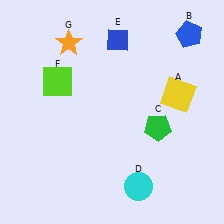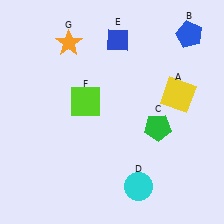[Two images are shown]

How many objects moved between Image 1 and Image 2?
1 object moved between the two images.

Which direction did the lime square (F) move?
The lime square (F) moved right.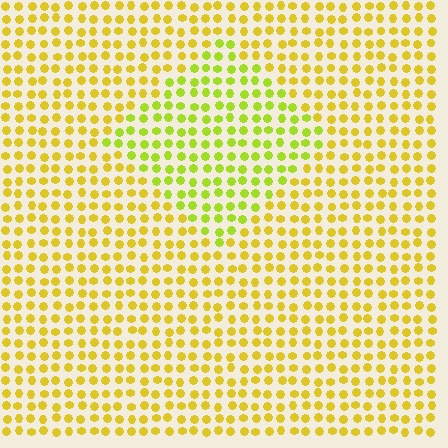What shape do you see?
I see a diamond.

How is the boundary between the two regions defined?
The boundary is defined purely by a slight shift in hue (about 28 degrees). Spacing, size, and orientation are identical on both sides.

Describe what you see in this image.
The image is filled with small yellow elements in a uniform arrangement. A diamond-shaped region is visible where the elements are tinted to a slightly different hue, forming a subtle color boundary.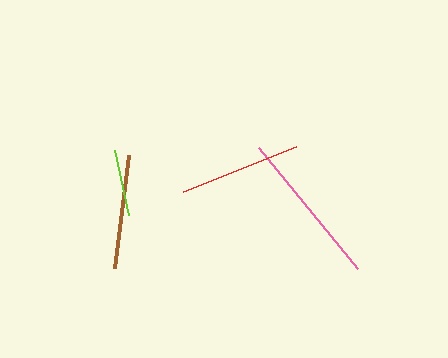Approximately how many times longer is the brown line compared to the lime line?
The brown line is approximately 1.7 times the length of the lime line.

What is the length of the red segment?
The red segment is approximately 122 pixels long.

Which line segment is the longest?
The pink line is the longest at approximately 156 pixels.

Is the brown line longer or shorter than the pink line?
The pink line is longer than the brown line.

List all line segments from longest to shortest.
From longest to shortest: pink, red, brown, lime.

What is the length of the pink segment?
The pink segment is approximately 156 pixels long.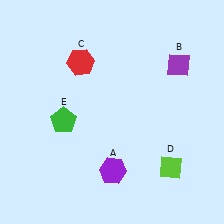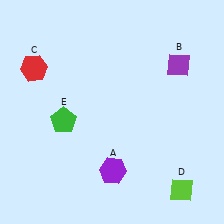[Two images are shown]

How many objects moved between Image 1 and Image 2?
2 objects moved between the two images.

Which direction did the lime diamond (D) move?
The lime diamond (D) moved down.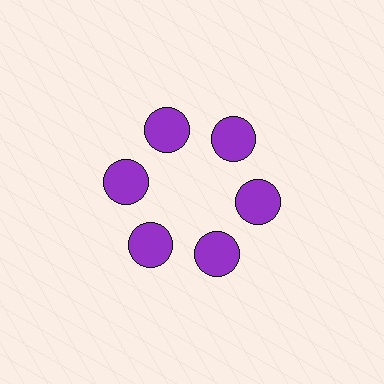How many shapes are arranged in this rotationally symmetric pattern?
There are 6 shapes, arranged in 6 groups of 1.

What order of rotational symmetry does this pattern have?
This pattern has 6-fold rotational symmetry.